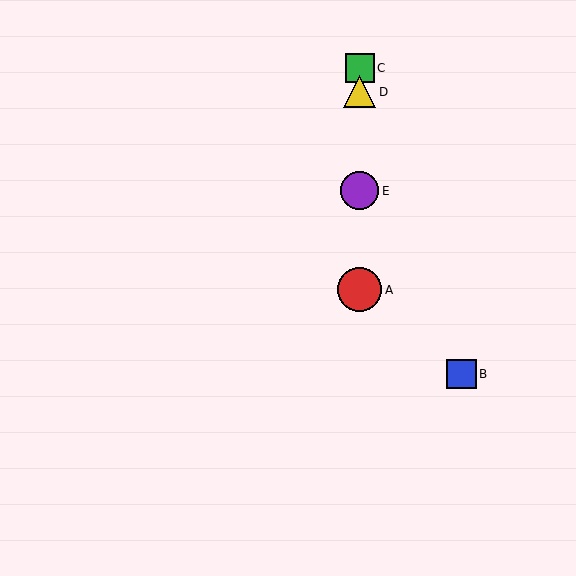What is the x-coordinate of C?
Object C is at x≈360.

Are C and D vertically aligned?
Yes, both are at x≈360.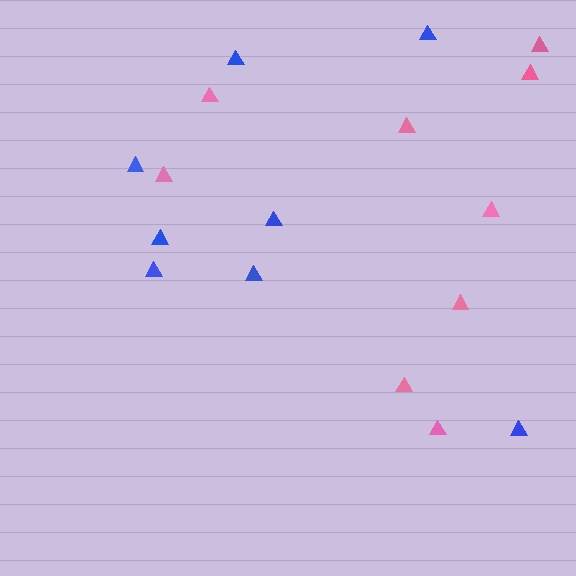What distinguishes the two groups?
There are 2 groups: one group of pink triangles (9) and one group of blue triangles (8).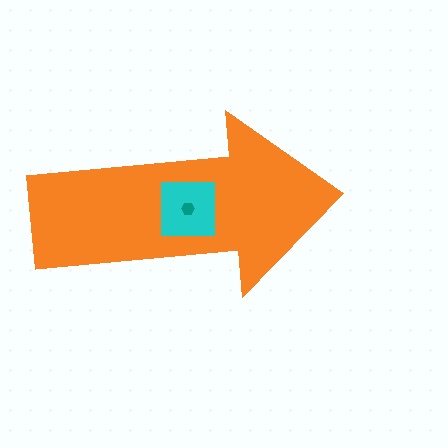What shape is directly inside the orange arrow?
The cyan square.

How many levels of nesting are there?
3.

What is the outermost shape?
The orange arrow.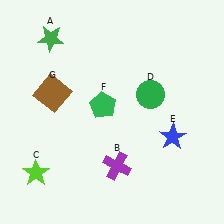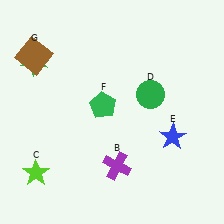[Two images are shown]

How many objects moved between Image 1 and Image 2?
2 objects moved between the two images.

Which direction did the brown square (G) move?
The brown square (G) moved up.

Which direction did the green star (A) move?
The green star (A) moved down.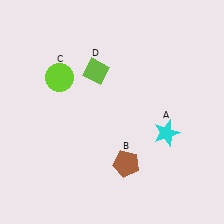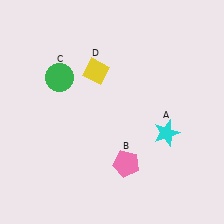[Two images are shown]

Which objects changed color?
B changed from brown to pink. C changed from lime to green. D changed from lime to yellow.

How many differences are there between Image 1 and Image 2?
There are 3 differences between the two images.